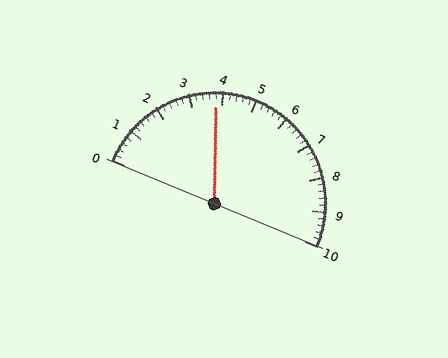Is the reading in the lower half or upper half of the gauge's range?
The reading is in the lower half of the range (0 to 10).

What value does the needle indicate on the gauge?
The needle indicates approximately 3.8.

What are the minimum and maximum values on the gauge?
The gauge ranges from 0 to 10.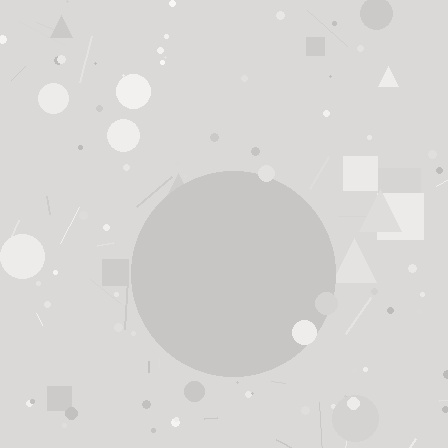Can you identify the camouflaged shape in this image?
The camouflaged shape is a circle.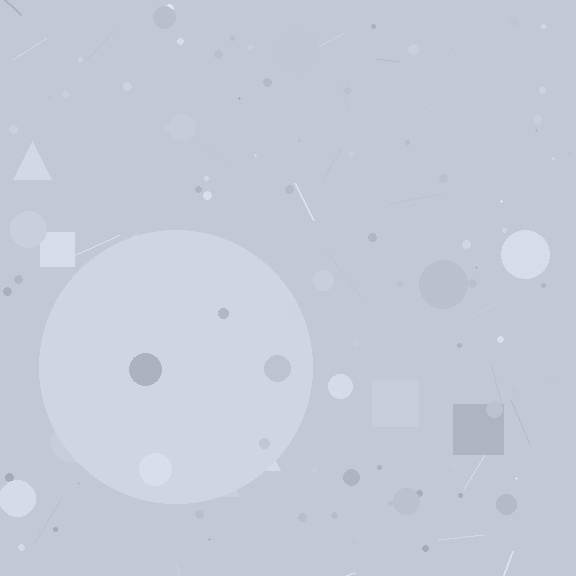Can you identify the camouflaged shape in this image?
The camouflaged shape is a circle.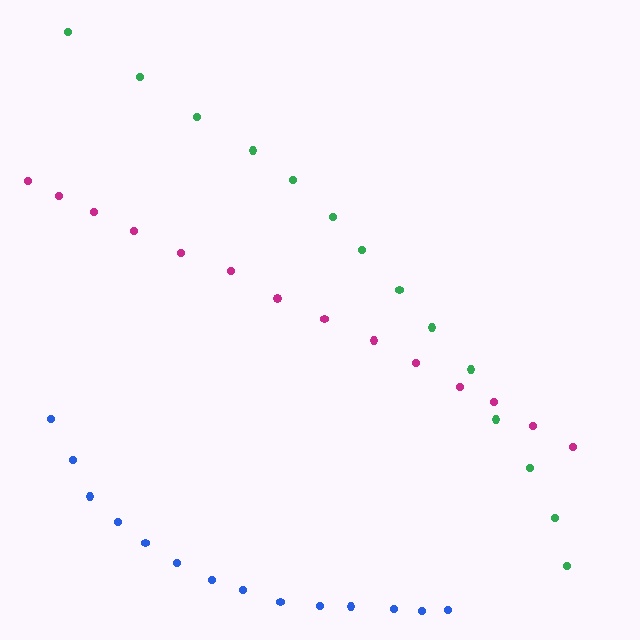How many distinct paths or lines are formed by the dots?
There are 3 distinct paths.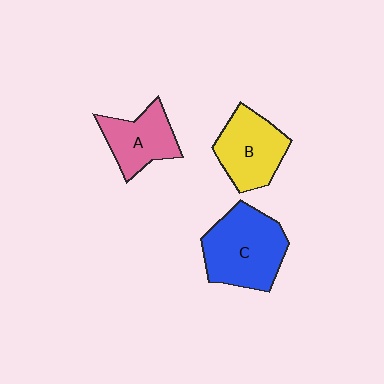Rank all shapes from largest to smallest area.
From largest to smallest: C (blue), B (yellow), A (pink).